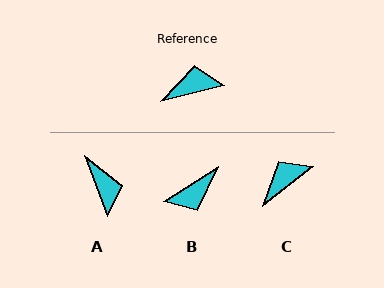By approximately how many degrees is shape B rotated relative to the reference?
Approximately 162 degrees clockwise.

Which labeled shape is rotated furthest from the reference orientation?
B, about 162 degrees away.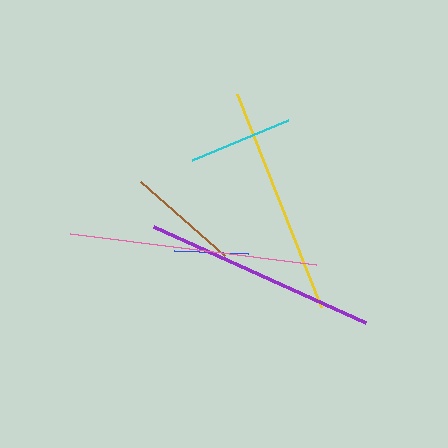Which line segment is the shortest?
The blue line is the shortest at approximately 73 pixels.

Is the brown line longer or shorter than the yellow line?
The yellow line is longer than the brown line.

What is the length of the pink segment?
The pink segment is approximately 248 pixels long.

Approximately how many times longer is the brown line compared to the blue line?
The brown line is approximately 1.5 times the length of the blue line.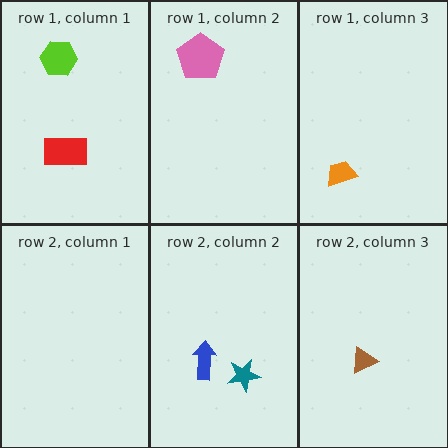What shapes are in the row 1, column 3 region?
The orange trapezoid.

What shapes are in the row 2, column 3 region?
The brown triangle.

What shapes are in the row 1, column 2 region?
The pink pentagon.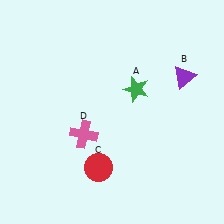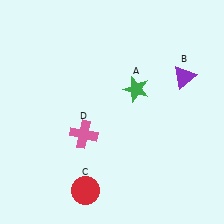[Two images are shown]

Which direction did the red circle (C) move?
The red circle (C) moved down.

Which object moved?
The red circle (C) moved down.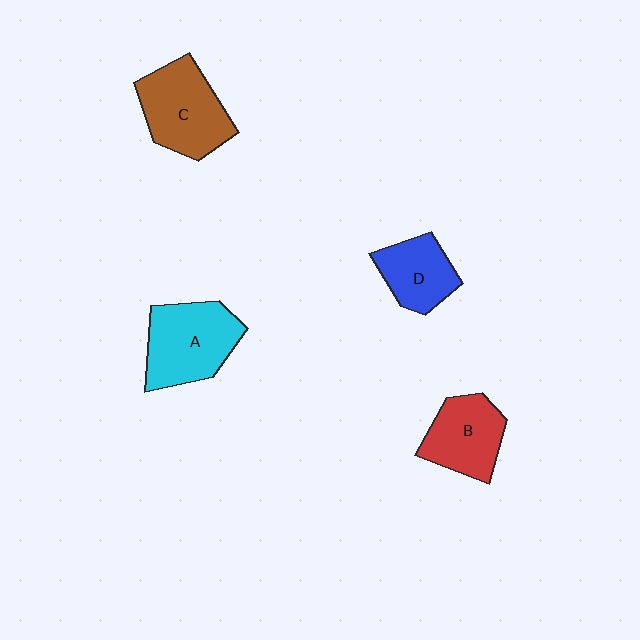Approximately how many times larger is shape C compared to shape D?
Approximately 1.5 times.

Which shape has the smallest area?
Shape D (blue).